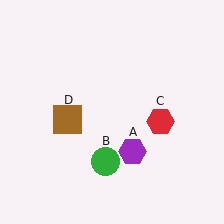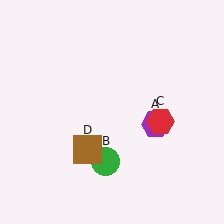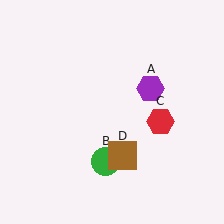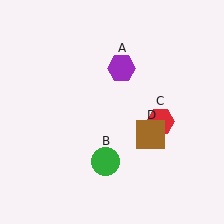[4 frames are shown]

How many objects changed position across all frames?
2 objects changed position: purple hexagon (object A), brown square (object D).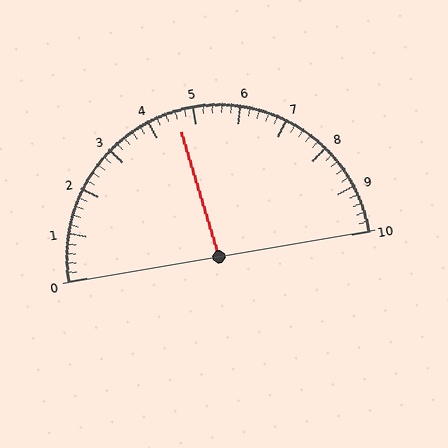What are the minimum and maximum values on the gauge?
The gauge ranges from 0 to 10.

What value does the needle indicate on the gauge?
The needle indicates approximately 4.6.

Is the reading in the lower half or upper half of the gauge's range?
The reading is in the lower half of the range (0 to 10).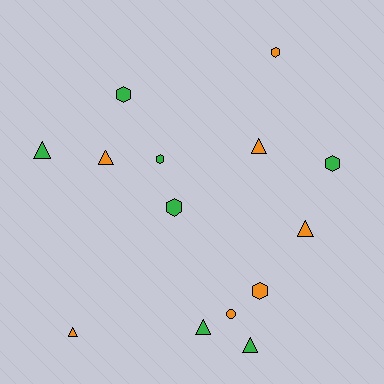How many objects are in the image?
There are 14 objects.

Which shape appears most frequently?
Triangle, with 7 objects.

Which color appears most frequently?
Orange, with 7 objects.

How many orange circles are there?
There is 1 orange circle.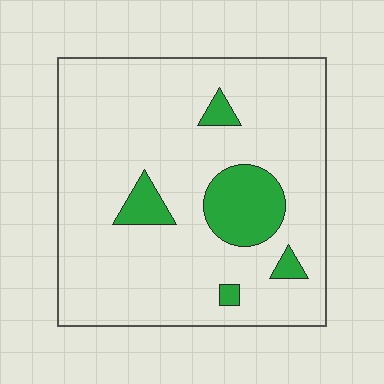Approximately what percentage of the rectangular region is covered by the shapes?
Approximately 15%.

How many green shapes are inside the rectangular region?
5.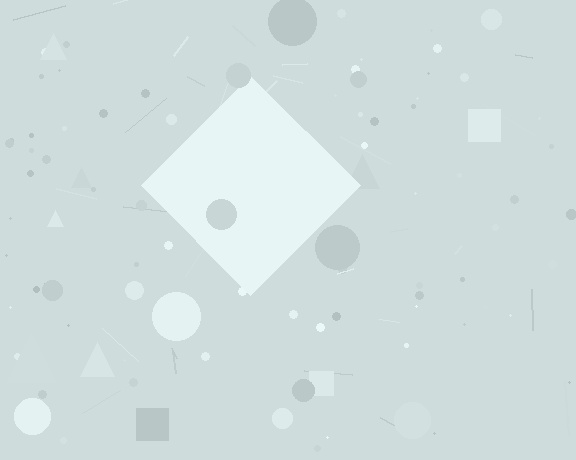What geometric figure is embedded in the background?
A diamond is embedded in the background.